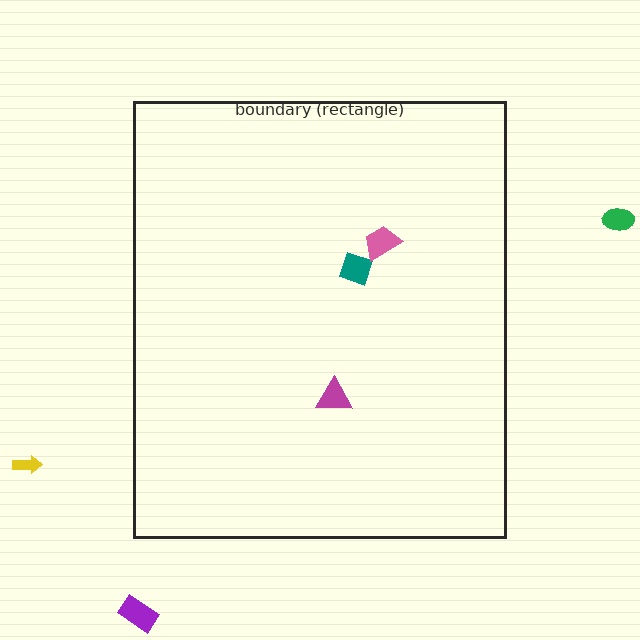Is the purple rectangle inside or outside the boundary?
Outside.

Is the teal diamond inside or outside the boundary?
Inside.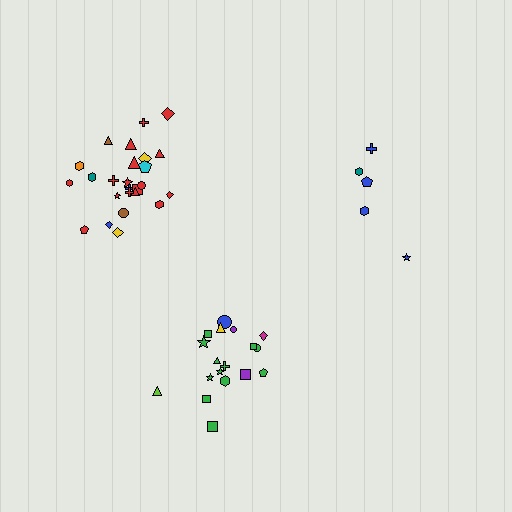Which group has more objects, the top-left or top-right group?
The top-left group.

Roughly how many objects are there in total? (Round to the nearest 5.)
Roughly 50 objects in total.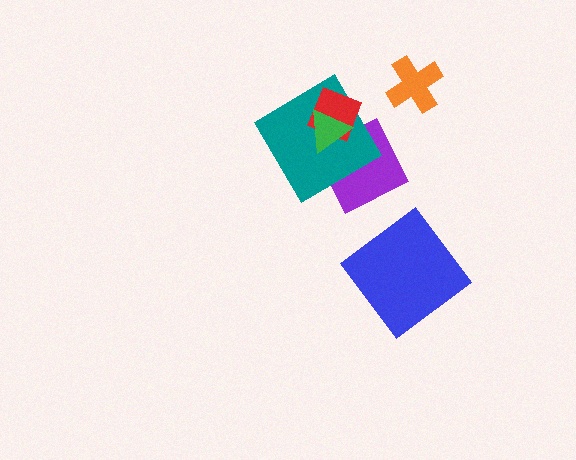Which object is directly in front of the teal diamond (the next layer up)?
The red diamond is directly in front of the teal diamond.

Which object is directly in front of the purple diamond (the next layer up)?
The teal diamond is directly in front of the purple diamond.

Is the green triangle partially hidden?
No, no other shape covers it.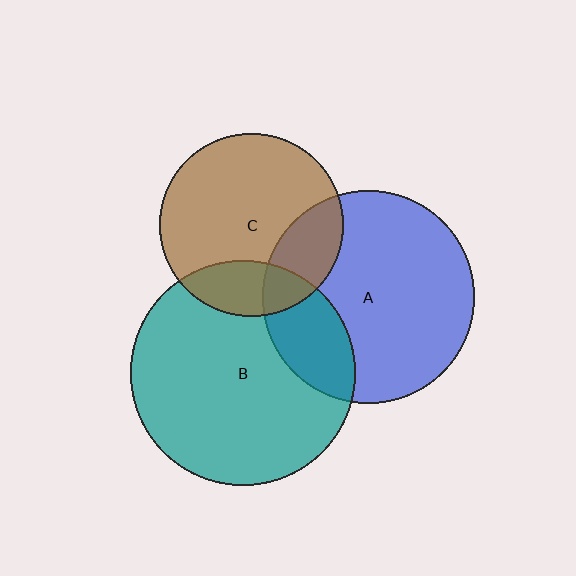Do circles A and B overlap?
Yes.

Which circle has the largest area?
Circle B (teal).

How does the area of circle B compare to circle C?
Approximately 1.5 times.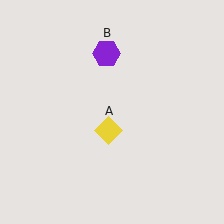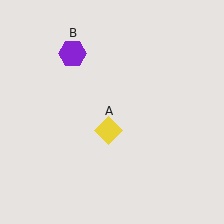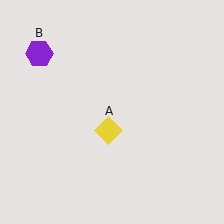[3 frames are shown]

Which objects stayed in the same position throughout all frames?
Yellow diamond (object A) remained stationary.